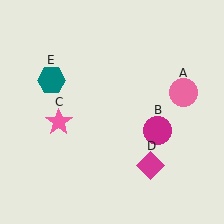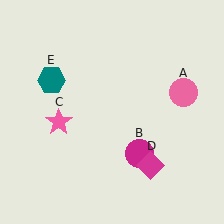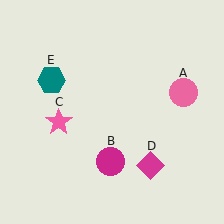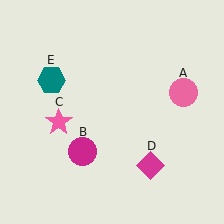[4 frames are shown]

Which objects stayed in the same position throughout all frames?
Pink circle (object A) and pink star (object C) and magenta diamond (object D) and teal hexagon (object E) remained stationary.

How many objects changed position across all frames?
1 object changed position: magenta circle (object B).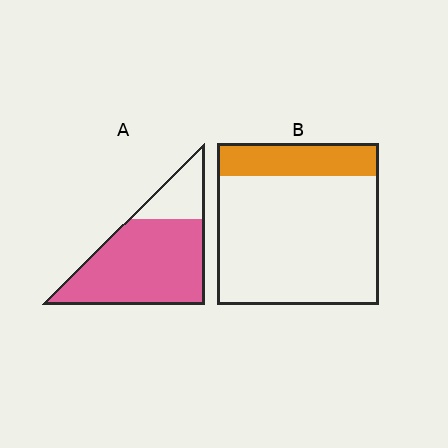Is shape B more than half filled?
No.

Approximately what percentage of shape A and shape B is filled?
A is approximately 80% and B is approximately 20%.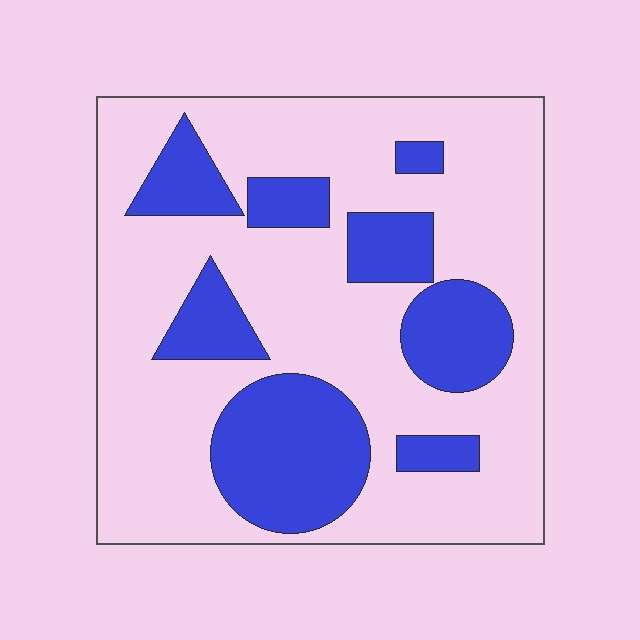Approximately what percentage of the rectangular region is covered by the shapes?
Approximately 30%.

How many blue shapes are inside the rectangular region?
8.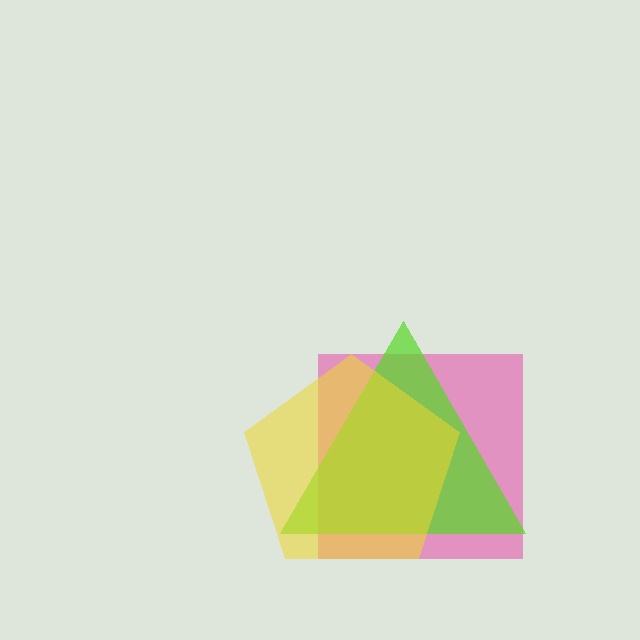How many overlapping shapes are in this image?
There are 3 overlapping shapes in the image.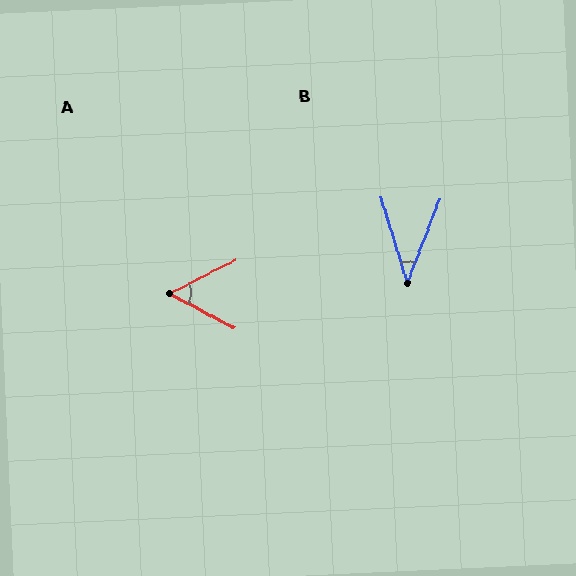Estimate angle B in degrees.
Approximately 38 degrees.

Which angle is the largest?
A, at approximately 55 degrees.